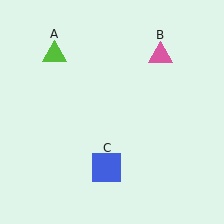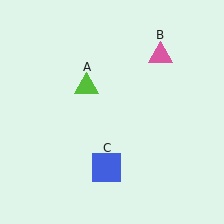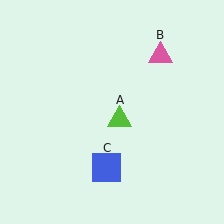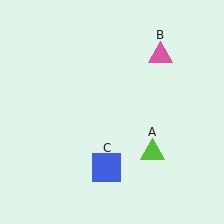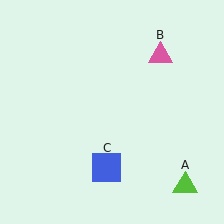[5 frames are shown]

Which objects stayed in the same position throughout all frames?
Pink triangle (object B) and blue square (object C) remained stationary.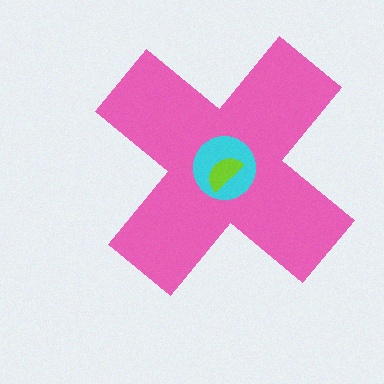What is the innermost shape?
The lime semicircle.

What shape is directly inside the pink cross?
The cyan circle.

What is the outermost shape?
The pink cross.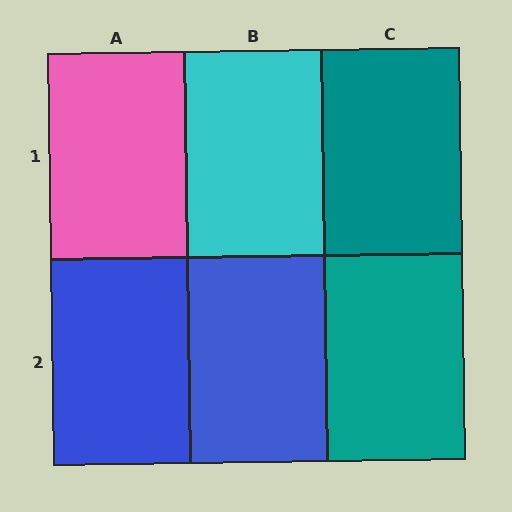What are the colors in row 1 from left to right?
Pink, cyan, teal.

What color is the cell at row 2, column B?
Blue.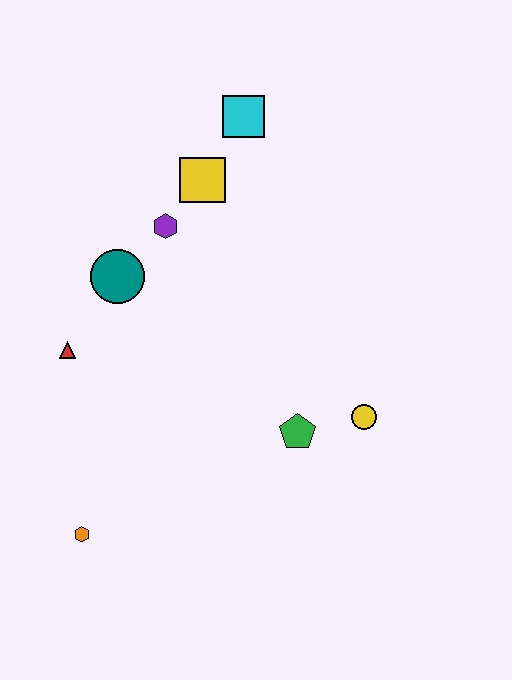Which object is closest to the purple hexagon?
The yellow square is closest to the purple hexagon.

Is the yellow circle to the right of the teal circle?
Yes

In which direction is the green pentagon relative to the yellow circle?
The green pentagon is to the left of the yellow circle.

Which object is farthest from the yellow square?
The orange hexagon is farthest from the yellow square.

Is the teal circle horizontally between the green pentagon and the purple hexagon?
No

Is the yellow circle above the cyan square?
No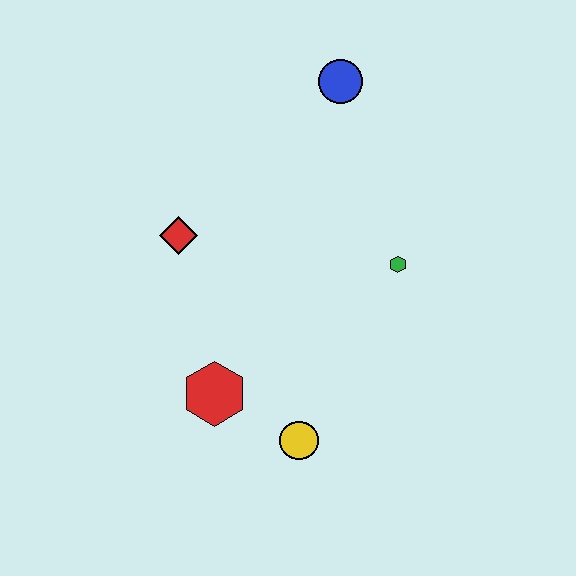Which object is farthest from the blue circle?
The yellow circle is farthest from the blue circle.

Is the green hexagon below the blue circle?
Yes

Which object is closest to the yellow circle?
The red hexagon is closest to the yellow circle.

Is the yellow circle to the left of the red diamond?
No